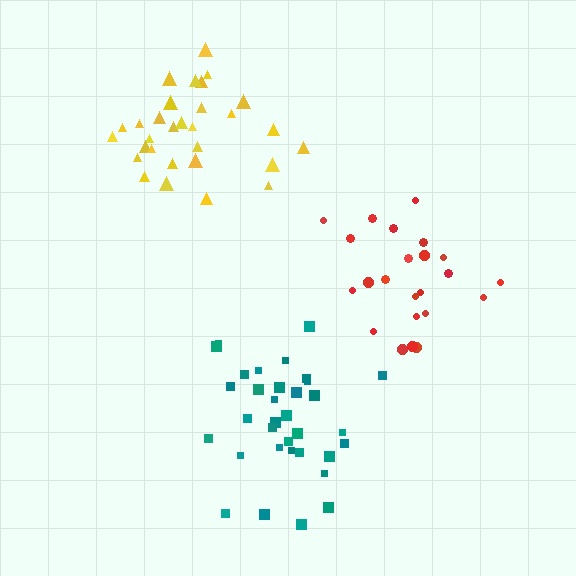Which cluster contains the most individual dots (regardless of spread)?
Teal (34).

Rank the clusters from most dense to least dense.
teal, yellow, red.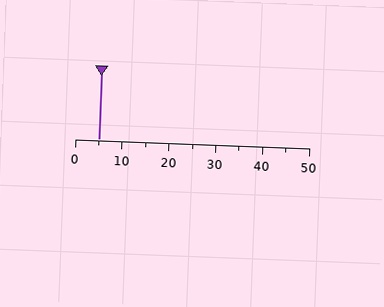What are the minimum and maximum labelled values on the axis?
The axis runs from 0 to 50.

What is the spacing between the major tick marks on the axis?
The major ticks are spaced 10 apart.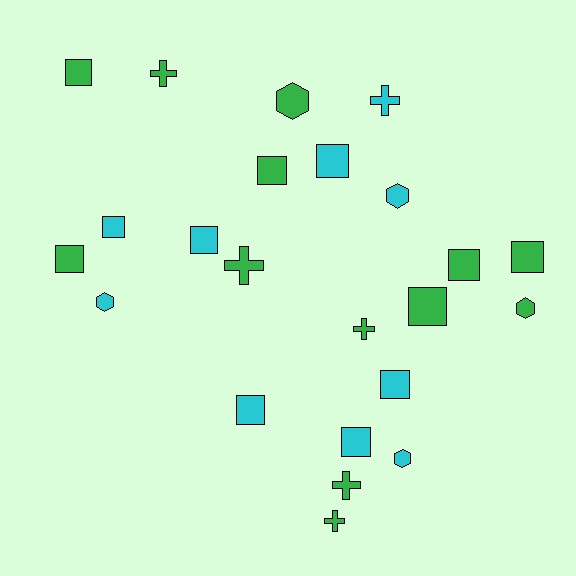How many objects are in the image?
There are 23 objects.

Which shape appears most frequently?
Square, with 12 objects.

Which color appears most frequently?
Green, with 13 objects.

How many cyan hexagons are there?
There are 3 cyan hexagons.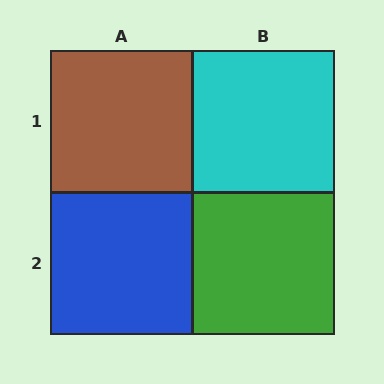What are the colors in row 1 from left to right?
Brown, cyan.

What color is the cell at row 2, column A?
Blue.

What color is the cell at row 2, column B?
Green.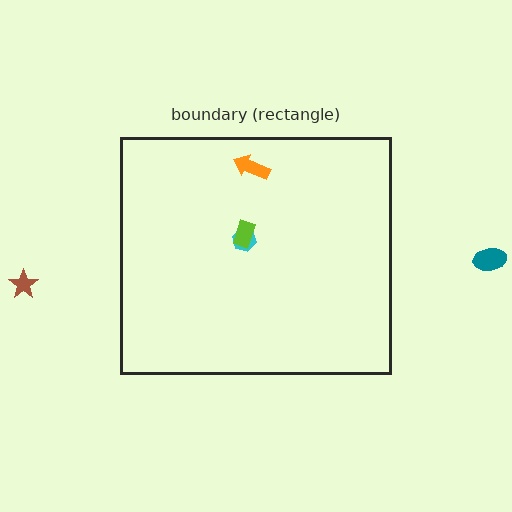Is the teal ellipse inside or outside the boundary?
Outside.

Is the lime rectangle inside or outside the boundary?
Inside.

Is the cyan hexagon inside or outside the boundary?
Inside.